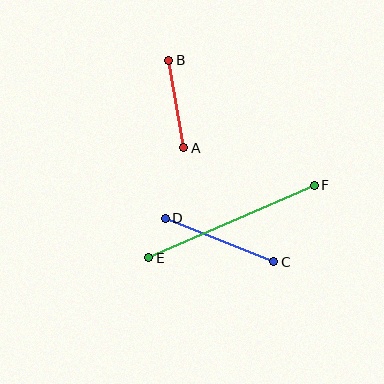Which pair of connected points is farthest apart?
Points E and F are farthest apart.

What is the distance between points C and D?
The distance is approximately 117 pixels.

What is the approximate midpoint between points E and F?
The midpoint is at approximately (231, 221) pixels.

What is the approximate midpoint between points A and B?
The midpoint is at approximately (176, 104) pixels.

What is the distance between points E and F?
The distance is approximately 181 pixels.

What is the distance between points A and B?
The distance is approximately 89 pixels.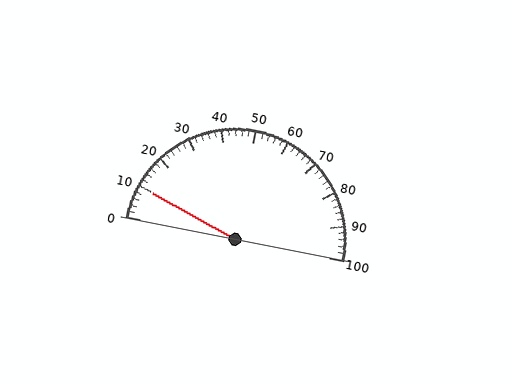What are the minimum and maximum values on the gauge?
The gauge ranges from 0 to 100.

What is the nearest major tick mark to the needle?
The nearest major tick mark is 10.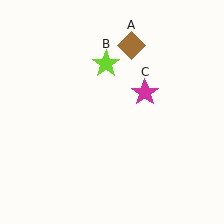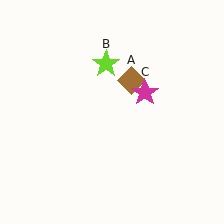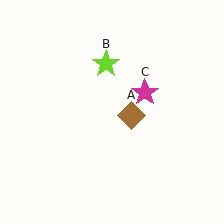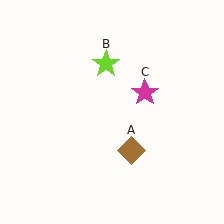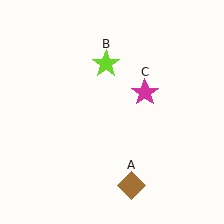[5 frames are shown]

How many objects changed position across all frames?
1 object changed position: brown diamond (object A).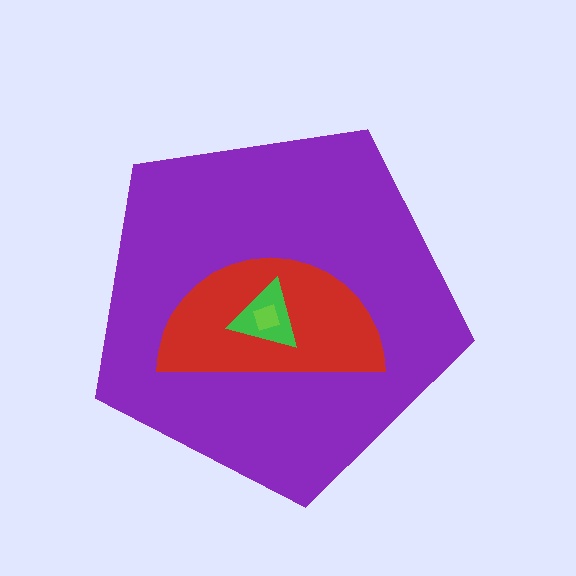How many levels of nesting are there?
4.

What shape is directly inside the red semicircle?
The green triangle.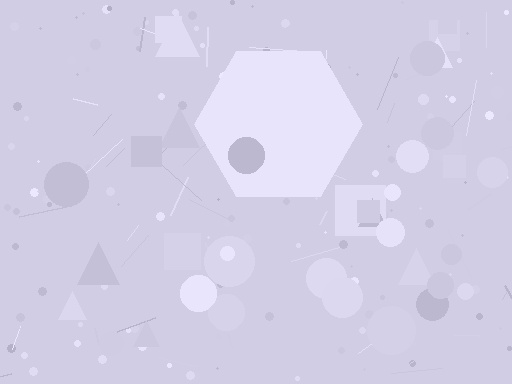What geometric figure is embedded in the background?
A hexagon is embedded in the background.